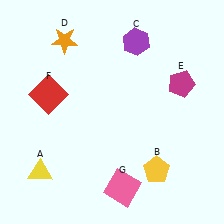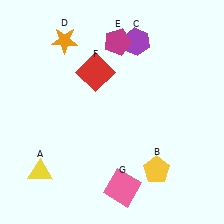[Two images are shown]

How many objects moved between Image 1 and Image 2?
2 objects moved between the two images.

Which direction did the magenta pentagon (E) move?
The magenta pentagon (E) moved left.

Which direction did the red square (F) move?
The red square (F) moved right.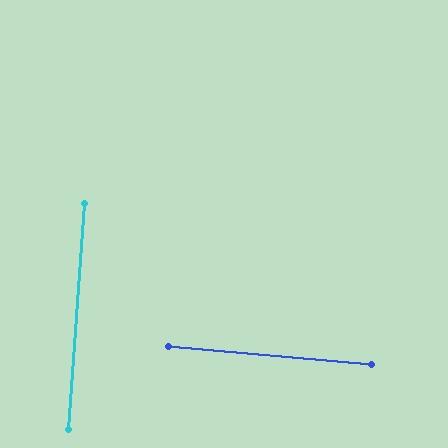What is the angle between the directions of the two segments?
Approximately 89 degrees.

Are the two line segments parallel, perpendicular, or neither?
Perpendicular — they meet at approximately 89°.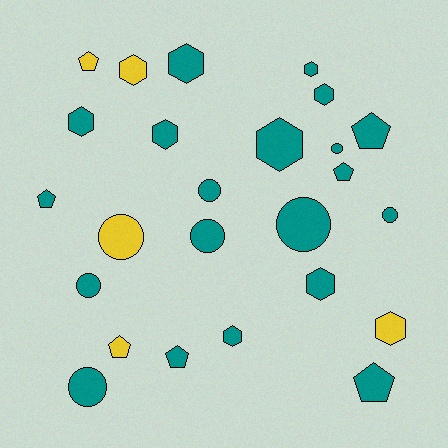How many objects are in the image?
There are 25 objects.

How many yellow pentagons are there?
There are 2 yellow pentagons.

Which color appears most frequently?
Teal, with 20 objects.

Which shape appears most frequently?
Hexagon, with 10 objects.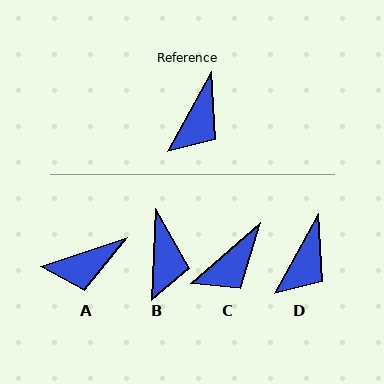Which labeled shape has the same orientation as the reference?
D.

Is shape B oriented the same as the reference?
No, it is off by about 26 degrees.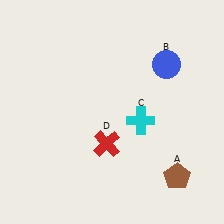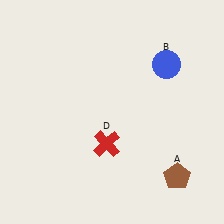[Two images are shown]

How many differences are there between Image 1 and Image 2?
There is 1 difference between the two images.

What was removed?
The cyan cross (C) was removed in Image 2.